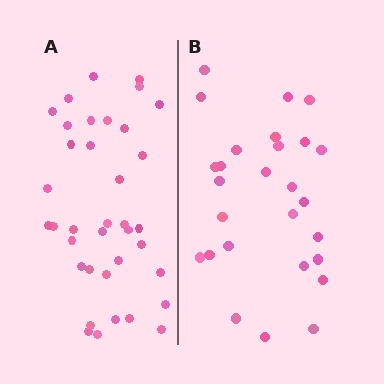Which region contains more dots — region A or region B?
Region A (the left region) has more dots.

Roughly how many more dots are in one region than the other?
Region A has roughly 10 or so more dots than region B.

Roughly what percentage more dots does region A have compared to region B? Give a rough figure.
About 35% more.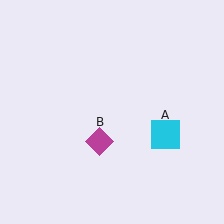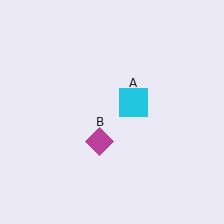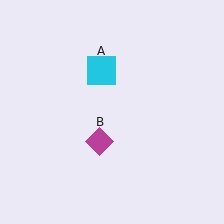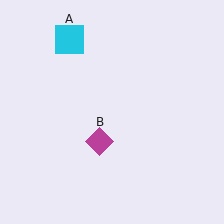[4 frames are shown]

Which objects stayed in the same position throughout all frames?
Magenta diamond (object B) remained stationary.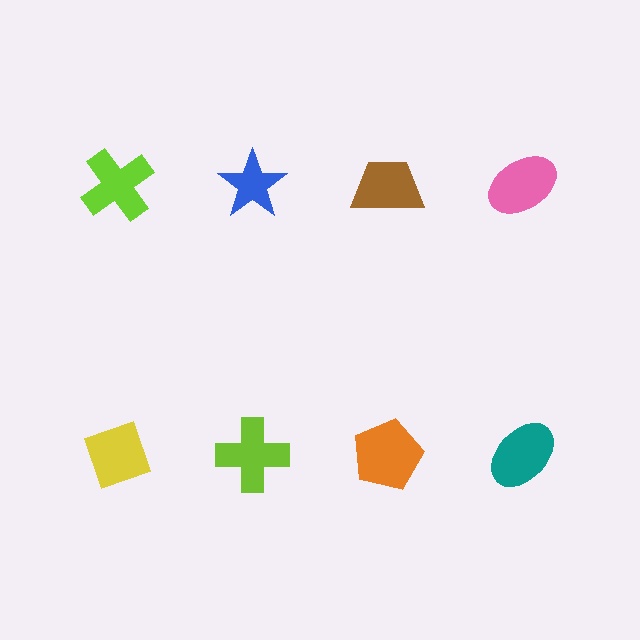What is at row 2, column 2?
A lime cross.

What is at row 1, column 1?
A lime cross.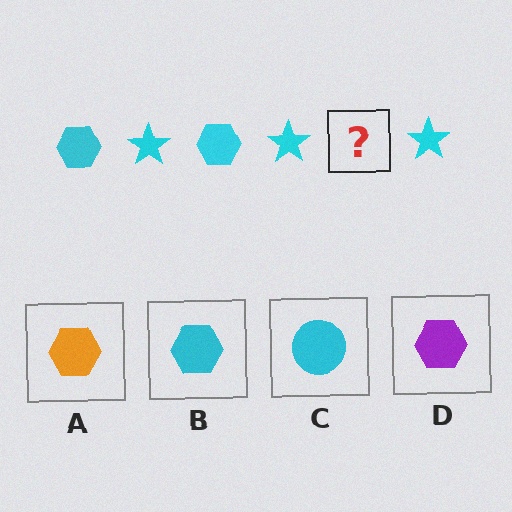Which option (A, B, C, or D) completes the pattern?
B.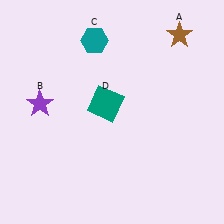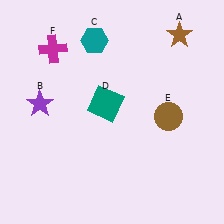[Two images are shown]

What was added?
A brown circle (E), a magenta cross (F) were added in Image 2.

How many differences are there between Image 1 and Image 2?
There are 2 differences between the two images.